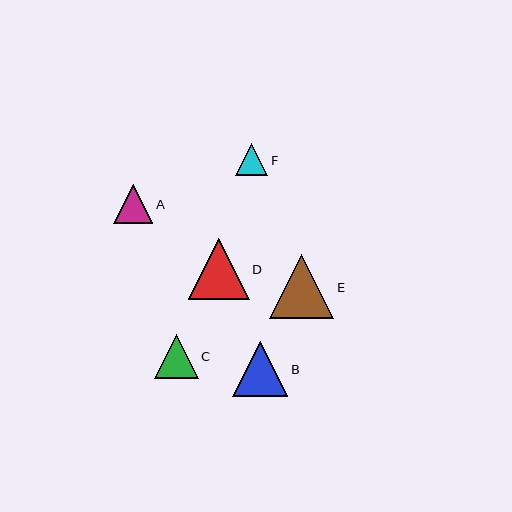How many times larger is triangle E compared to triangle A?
Triangle E is approximately 1.7 times the size of triangle A.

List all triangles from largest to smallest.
From largest to smallest: E, D, B, C, A, F.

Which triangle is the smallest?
Triangle F is the smallest with a size of approximately 33 pixels.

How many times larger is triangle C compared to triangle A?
Triangle C is approximately 1.1 times the size of triangle A.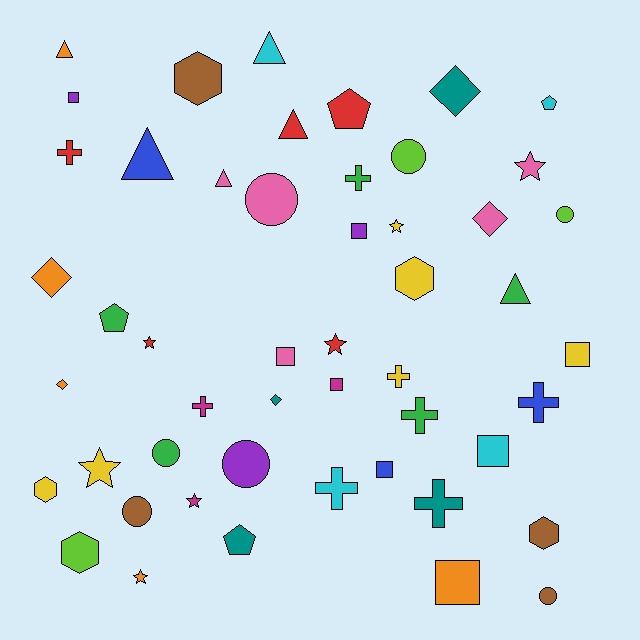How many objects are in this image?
There are 50 objects.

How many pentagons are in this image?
There are 4 pentagons.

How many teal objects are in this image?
There are 4 teal objects.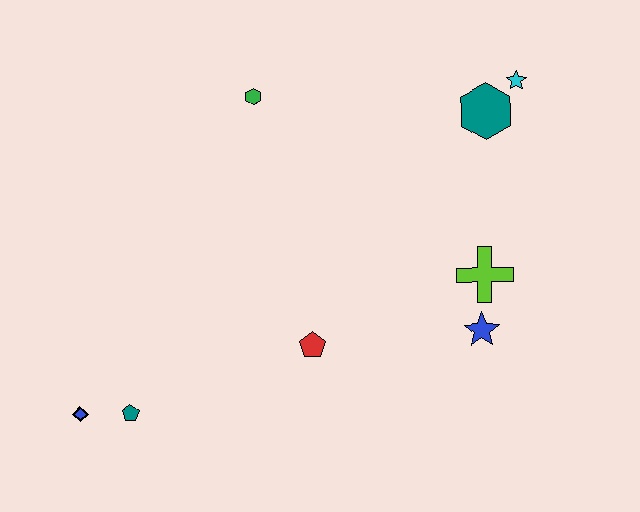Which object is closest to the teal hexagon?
The cyan star is closest to the teal hexagon.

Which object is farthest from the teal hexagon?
The blue diamond is farthest from the teal hexagon.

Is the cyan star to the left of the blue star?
No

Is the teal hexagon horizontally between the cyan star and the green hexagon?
Yes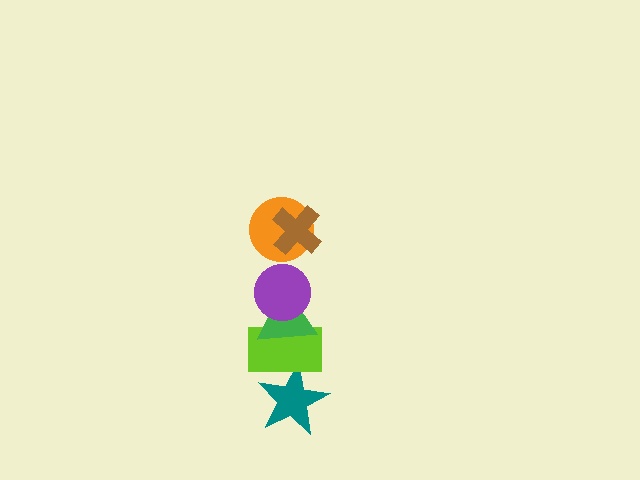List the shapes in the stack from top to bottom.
From top to bottom: the brown cross, the orange circle, the purple circle, the green triangle, the lime rectangle, the teal star.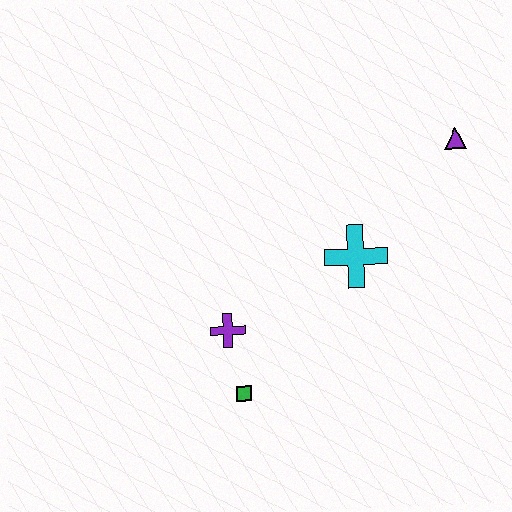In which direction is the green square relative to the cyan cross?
The green square is below the cyan cross.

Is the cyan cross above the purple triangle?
No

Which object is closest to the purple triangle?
The cyan cross is closest to the purple triangle.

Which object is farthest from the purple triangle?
The green square is farthest from the purple triangle.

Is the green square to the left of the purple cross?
No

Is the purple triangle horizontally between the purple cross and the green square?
No